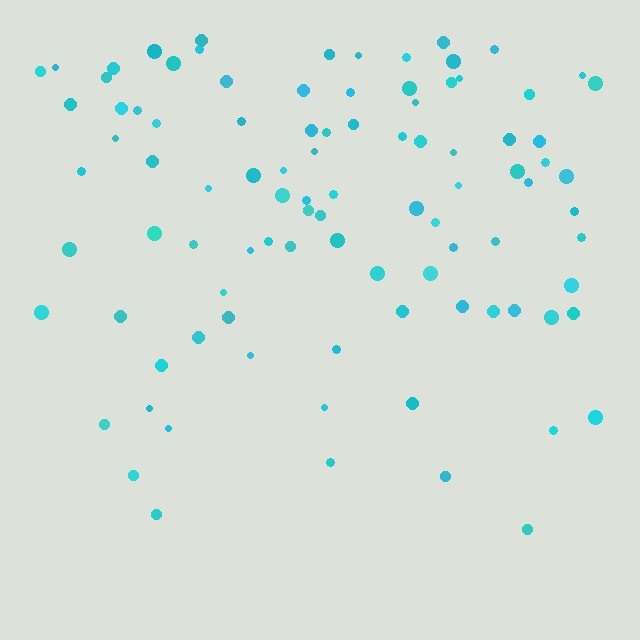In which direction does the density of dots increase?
From bottom to top, with the top side densest.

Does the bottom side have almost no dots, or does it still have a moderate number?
Still a moderate number, just noticeably fewer than the top.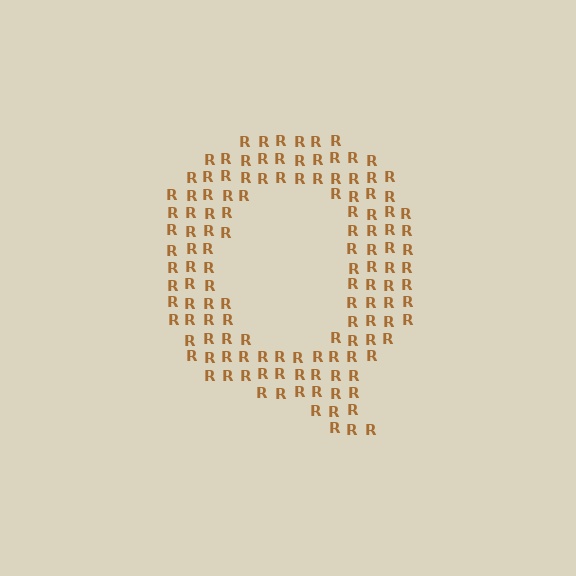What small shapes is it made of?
It is made of small letter R's.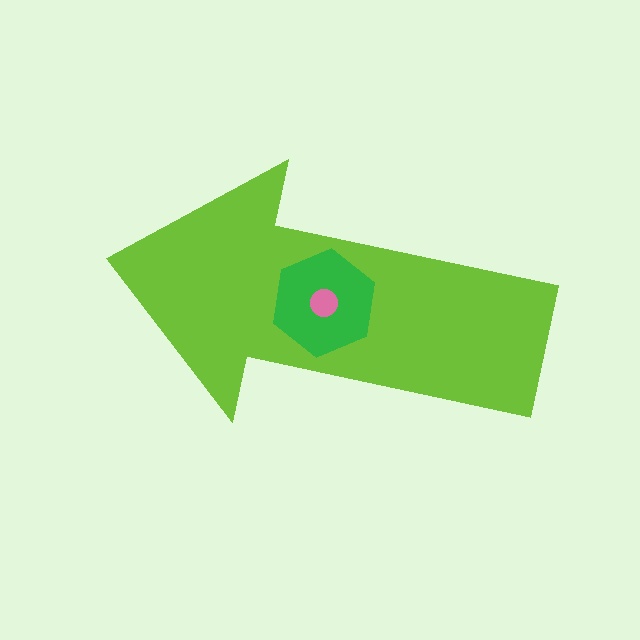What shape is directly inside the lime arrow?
The green hexagon.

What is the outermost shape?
The lime arrow.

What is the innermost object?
The pink circle.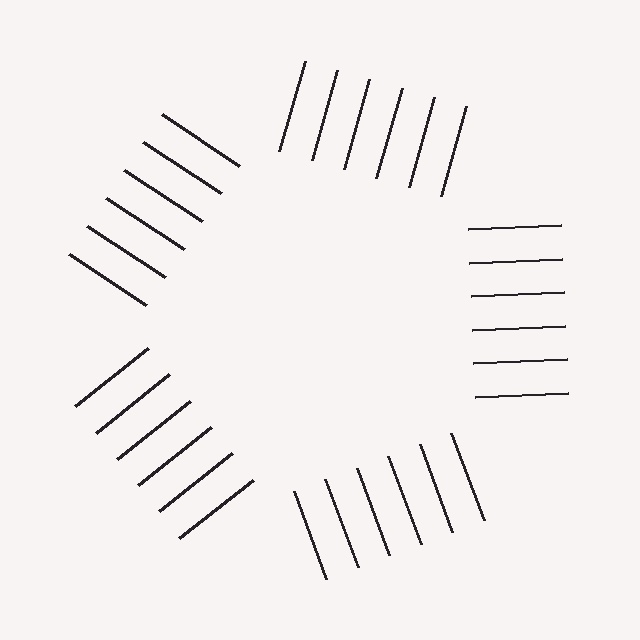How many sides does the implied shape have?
5 sides — the line-ends trace a pentagon.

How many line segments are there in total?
30 — 6 along each of the 5 edges.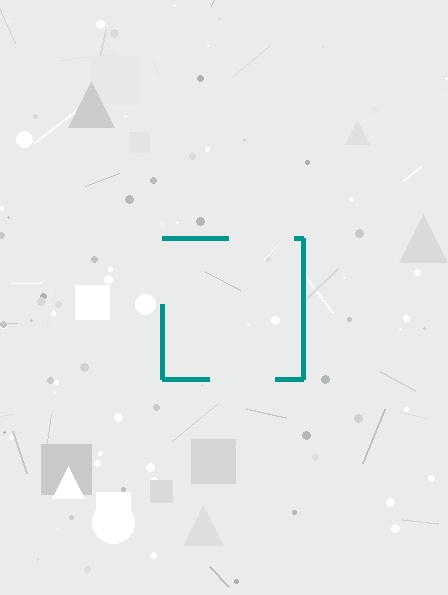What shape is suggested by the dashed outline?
The dashed outline suggests a square.